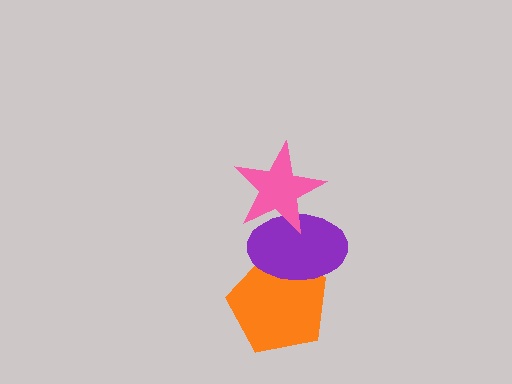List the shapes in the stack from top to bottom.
From top to bottom: the pink star, the purple ellipse, the orange pentagon.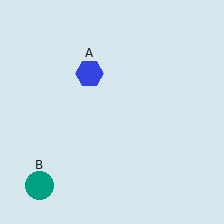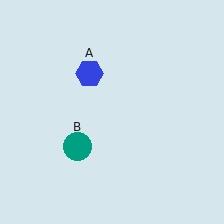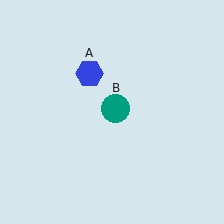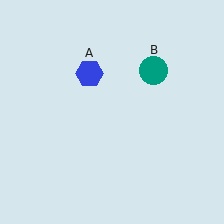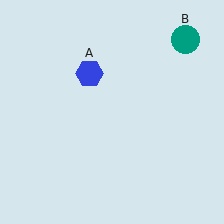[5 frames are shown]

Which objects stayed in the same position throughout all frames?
Blue hexagon (object A) remained stationary.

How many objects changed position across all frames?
1 object changed position: teal circle (object B).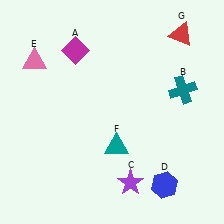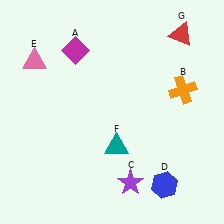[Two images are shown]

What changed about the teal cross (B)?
In Image 1, B is teal. In Image 2, it changed to orange.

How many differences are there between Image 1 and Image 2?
There is 1 difference between the two images.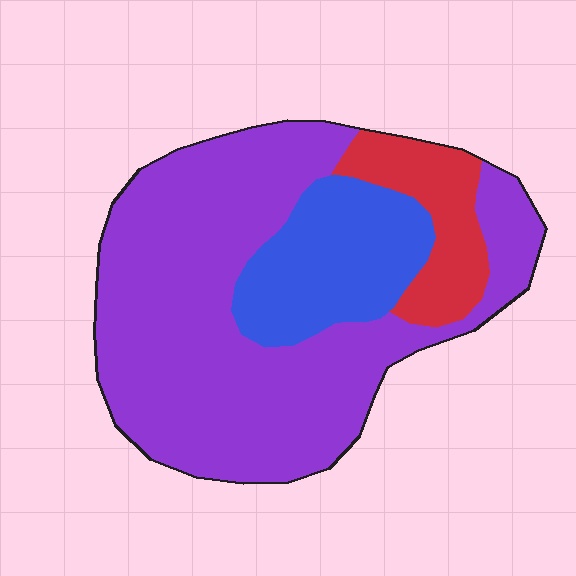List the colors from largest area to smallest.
From largest to smallest: purple, blue, red.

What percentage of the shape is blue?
Blue takes up about one fifth (1/5) of the shape.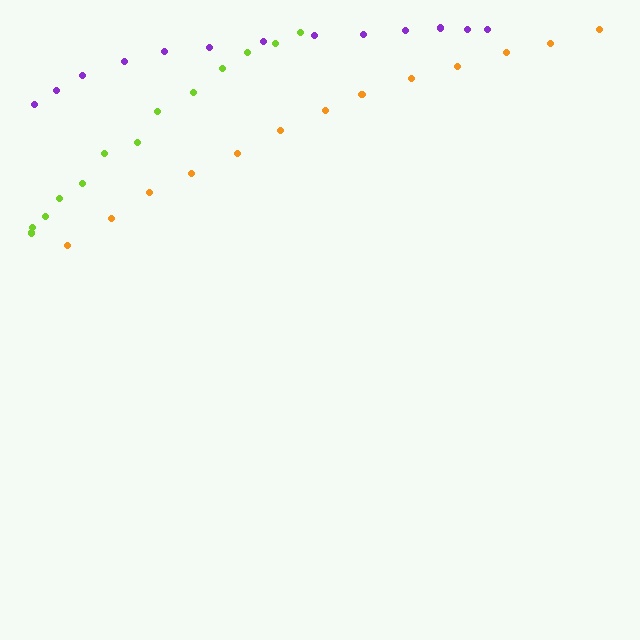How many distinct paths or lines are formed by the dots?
There are 3 distinct paths.